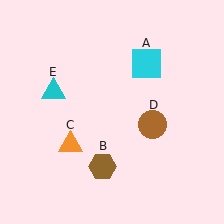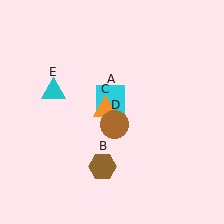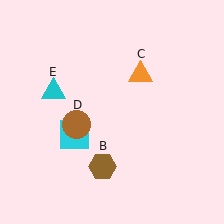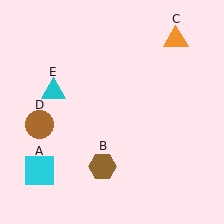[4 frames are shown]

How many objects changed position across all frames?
3 objects changed position: cyan square (object A), orange triangle (object C), brown circle (object D).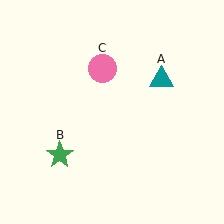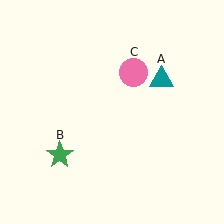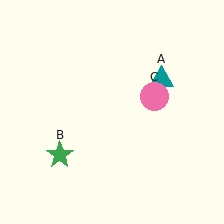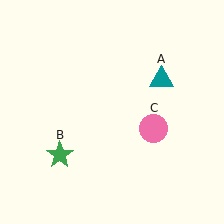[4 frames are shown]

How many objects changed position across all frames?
1 object changed position: pink circle (object C).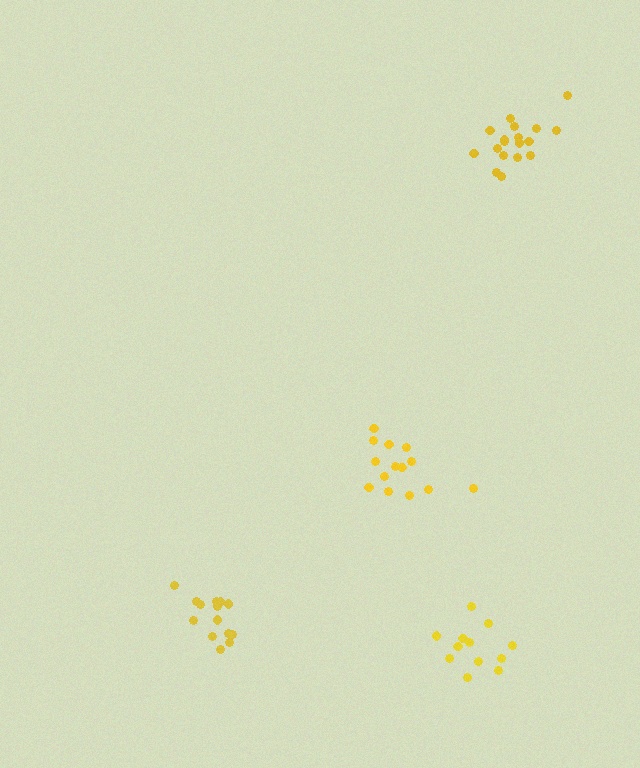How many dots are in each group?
Group 1: 14 dots, Group 2: 14 dots, Group 3: 12 dots, Group 4: 18 dots (58 total).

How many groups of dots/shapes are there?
There are 4 groups.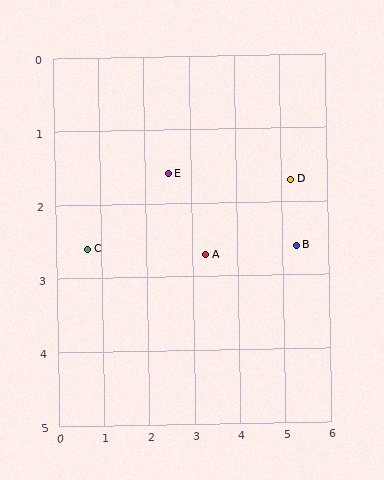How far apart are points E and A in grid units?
Points E and A are about 1.4 grid units apart.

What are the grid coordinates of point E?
Point E is at approximately (2.5, 1.6).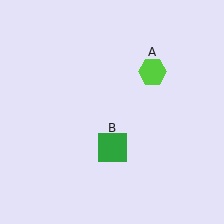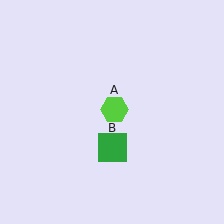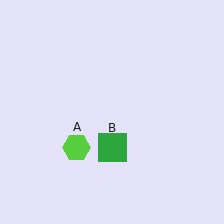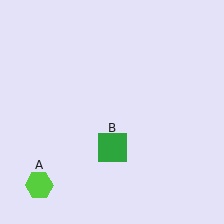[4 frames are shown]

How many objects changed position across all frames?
1 object changed position: lime hexagon (object A).